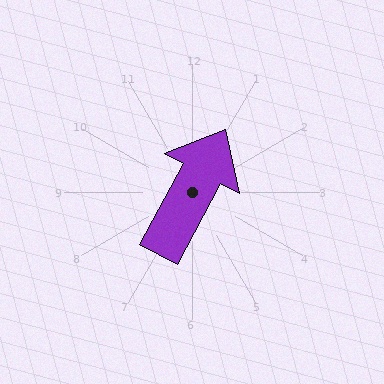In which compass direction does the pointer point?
Northeast.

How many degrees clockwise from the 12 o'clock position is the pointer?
Approximately 28 degrees.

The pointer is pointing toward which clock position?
Roughly 1 o'clock.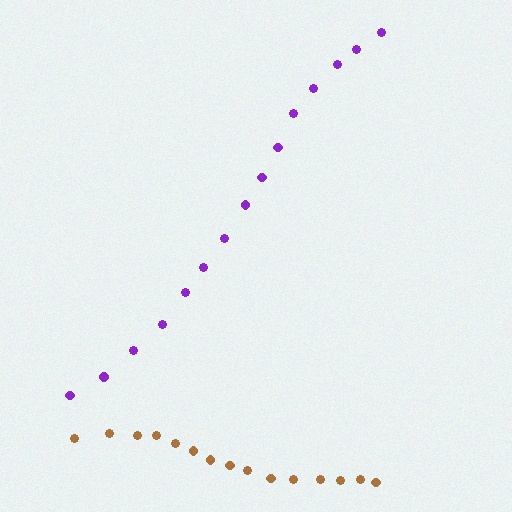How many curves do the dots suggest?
There are 2 distinct paths.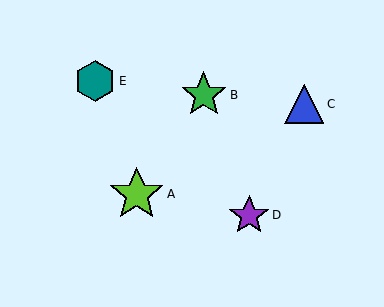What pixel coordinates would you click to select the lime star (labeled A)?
Click at (137, 194) to select the lime star A.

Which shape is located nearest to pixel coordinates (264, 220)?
The purple star (labeled D) at (249, 215) is nearest to that location.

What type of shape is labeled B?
Shape B is a green star.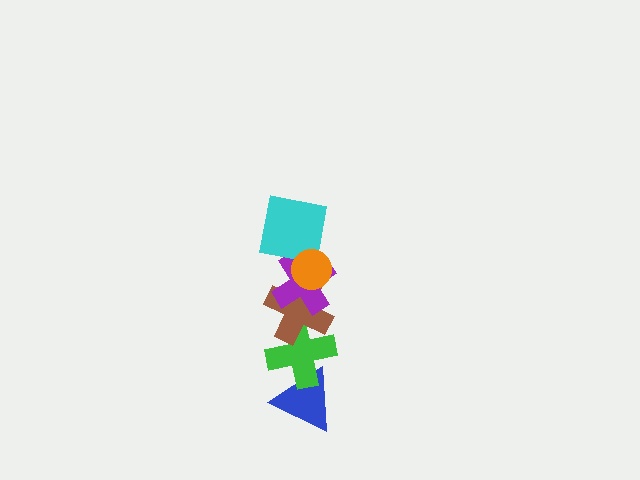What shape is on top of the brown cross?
The purple cross is on top of the brown cross.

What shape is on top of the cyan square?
The orange circle is on top of the cyan square.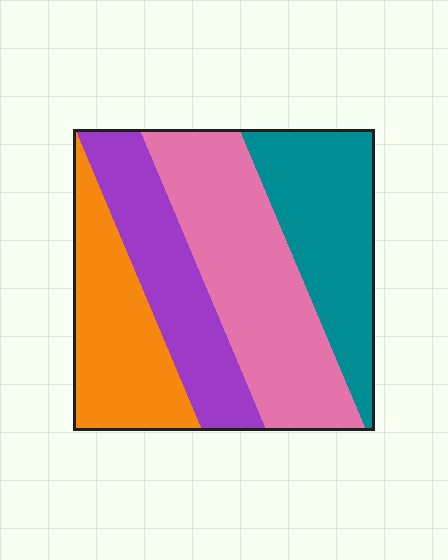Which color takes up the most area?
Pink, at roughly 35%.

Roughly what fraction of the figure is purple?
Purple covers roughly 20% of the figure.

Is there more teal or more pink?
Pink.